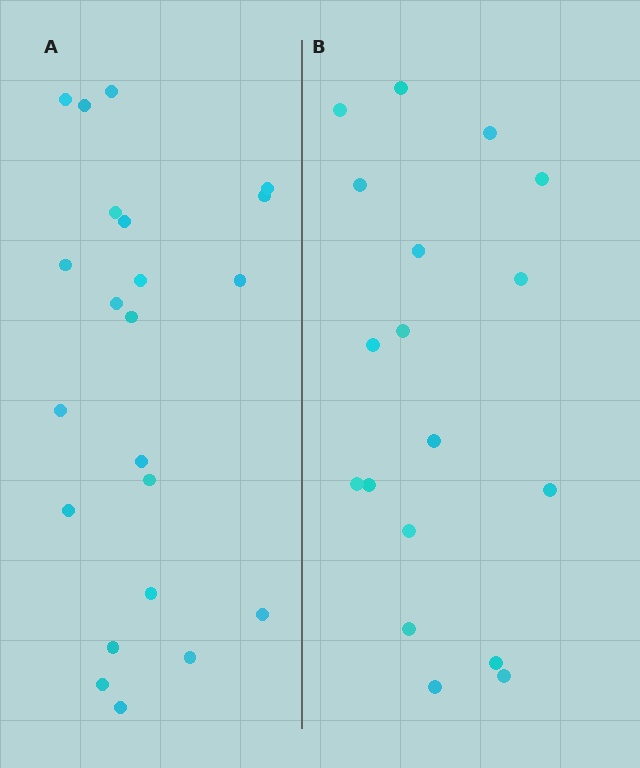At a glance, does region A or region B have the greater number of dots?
Region A (the left region) has more dots.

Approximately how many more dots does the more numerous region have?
Region A has about 4 more dots than region B.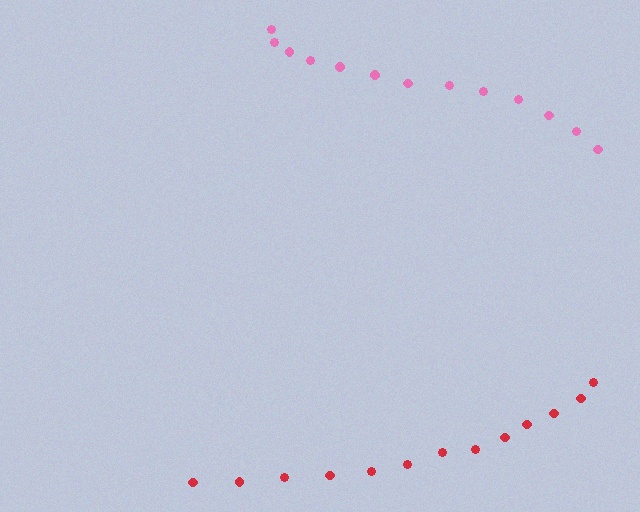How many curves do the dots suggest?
There are 2 distinct paths.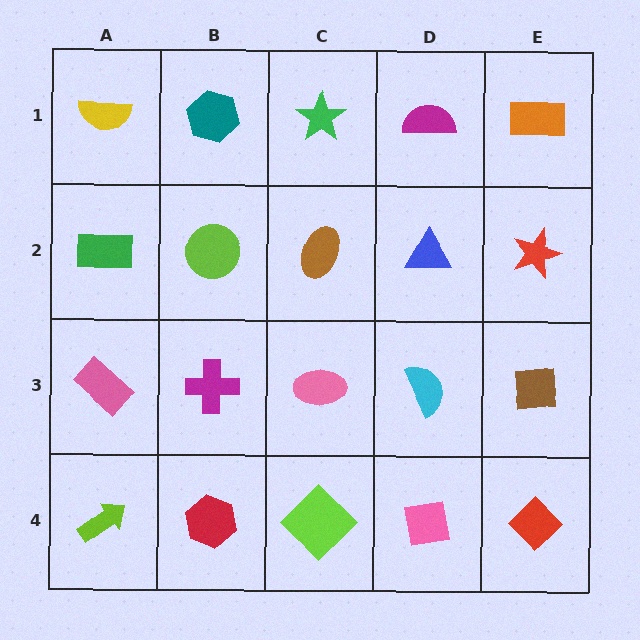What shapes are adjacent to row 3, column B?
A lime circle (row 2, column B), a red hexagon (row 4, column B), a pink rectangle (row 3, column A), a pink ellipse (row 3, column C).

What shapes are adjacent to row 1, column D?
A blue triangle (row 2, column D), a green star (row 1, column C), an orange rectangle (row 1, column E).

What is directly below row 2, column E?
A brown square.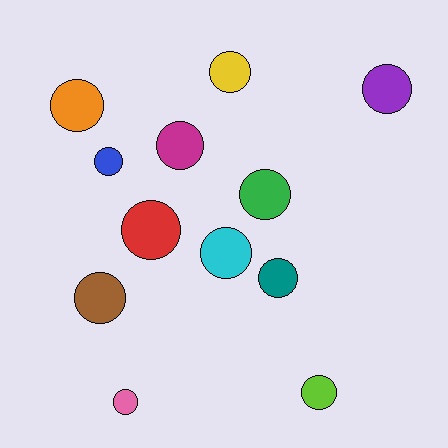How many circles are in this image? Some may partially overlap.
There are 12 circles.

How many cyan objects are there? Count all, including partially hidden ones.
There is 1 cyan object.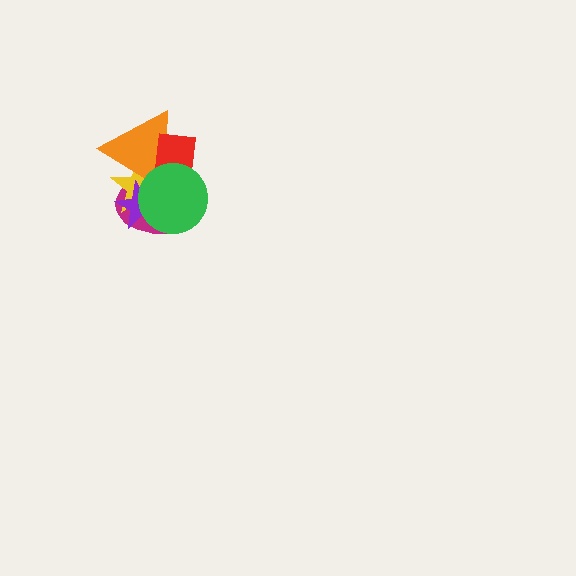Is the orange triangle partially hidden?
Yes, it is partially covered by another shape.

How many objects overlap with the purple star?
4 objects overlap with the purple star.